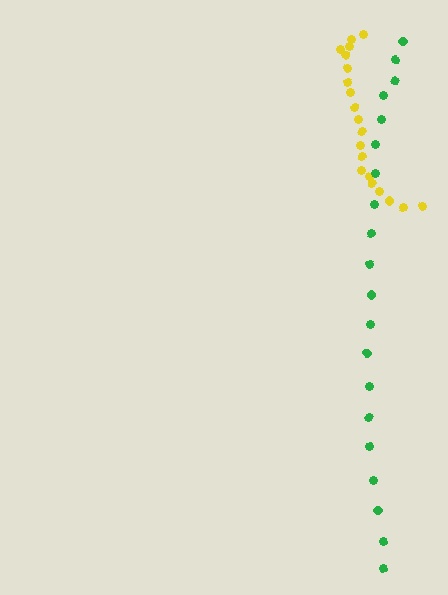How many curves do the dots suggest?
There are 2 distinct paths.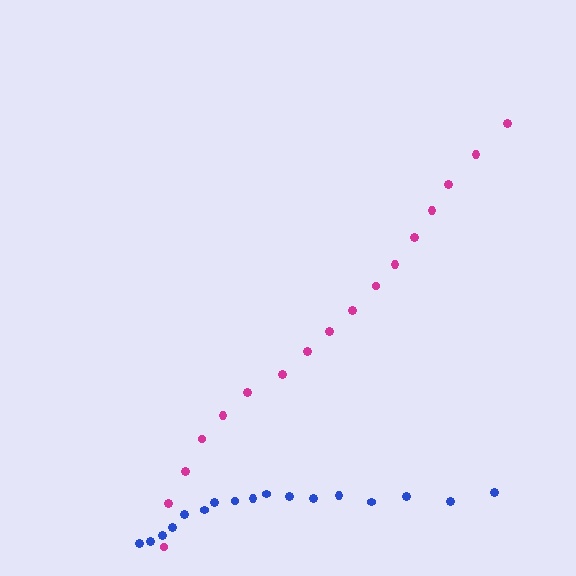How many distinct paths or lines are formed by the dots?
There are 2 distinct paths.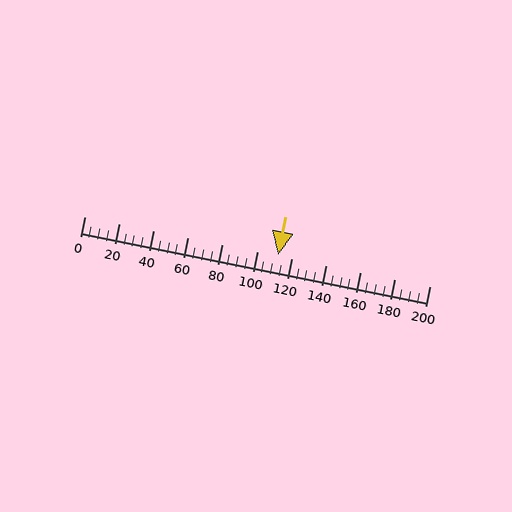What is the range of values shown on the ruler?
The ruler shows values from 0 to 200.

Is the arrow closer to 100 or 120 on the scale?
The arrow is closer to 120.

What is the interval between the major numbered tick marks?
The major tick marks are spaced 20 units apart.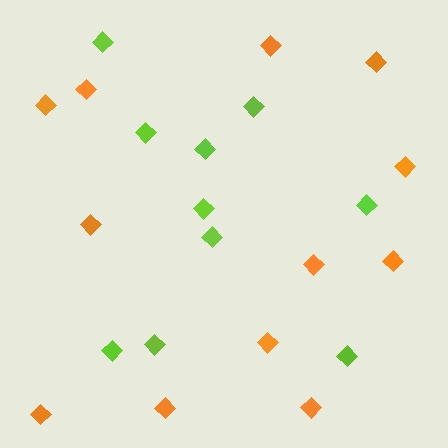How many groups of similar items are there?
There are 2 groups: one group of orange diamonds (12) and one group of lime diamonds (10).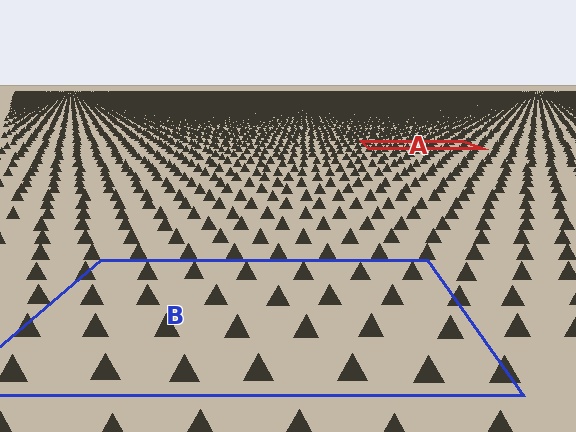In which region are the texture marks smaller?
The texture marks are smaller in region A, because it is farther away.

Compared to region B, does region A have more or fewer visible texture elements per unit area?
Region A has more texture elements per unit area — they are packed more densely because it is farther away.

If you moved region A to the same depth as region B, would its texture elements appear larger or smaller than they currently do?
They would appear larger. At a closer depth, the same texture elements are projected at a bigger on-screen size.